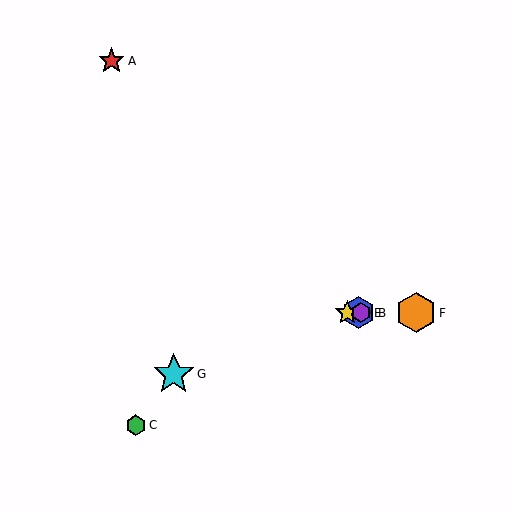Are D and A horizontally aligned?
No, D is at y≈313 and A is at y≈61.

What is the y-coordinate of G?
Object G is at y≈374.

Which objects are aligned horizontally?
Objects B, D, E, F are aligned horizontally.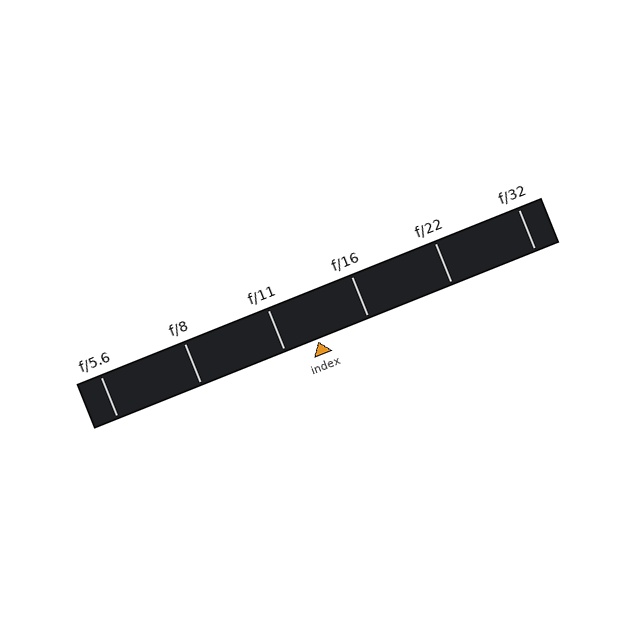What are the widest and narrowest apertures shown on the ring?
The widest aperture shown is f/5.6 and the narrowest is f/32.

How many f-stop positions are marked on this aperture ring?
There are 6 f-stop positions marked.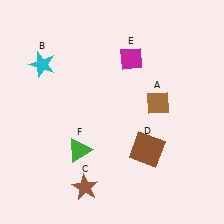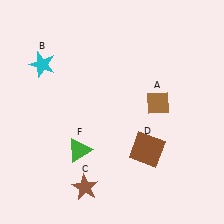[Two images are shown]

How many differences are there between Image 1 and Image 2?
There is 1 difference between the two images.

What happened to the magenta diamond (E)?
The magenta diamond (E) was removed in Image 2. It was in the top-right area of Image 1.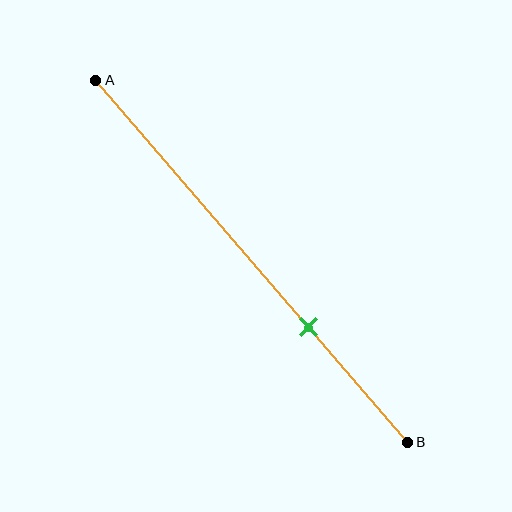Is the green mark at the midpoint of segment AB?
No, the mark is at about 70% from A, not at the 50% midpoint.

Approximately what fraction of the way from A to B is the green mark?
The green mark is approximately 70% of the way from A to B.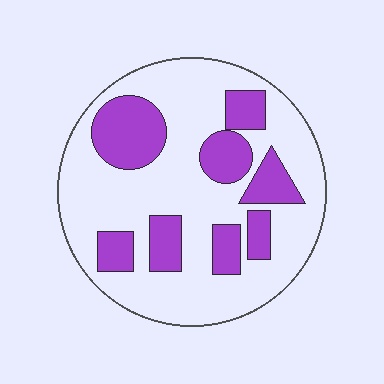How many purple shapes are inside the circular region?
8.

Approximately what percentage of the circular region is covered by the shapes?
Approximately 30%.